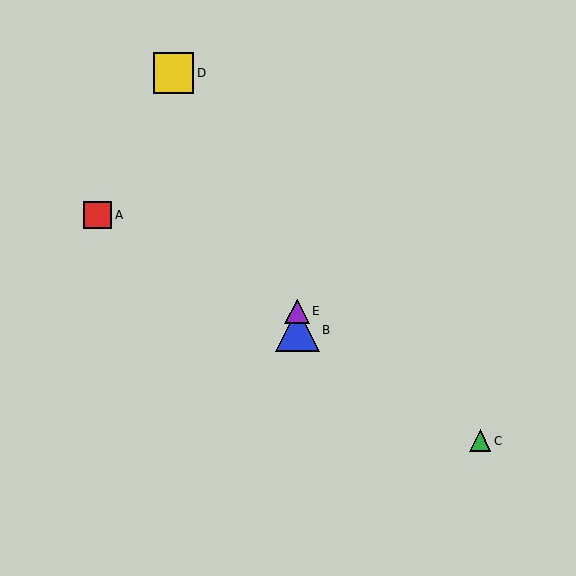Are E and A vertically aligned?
No, E is at x≈297 and A is at x≈98.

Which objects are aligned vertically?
Objects B, E are aligned vertically.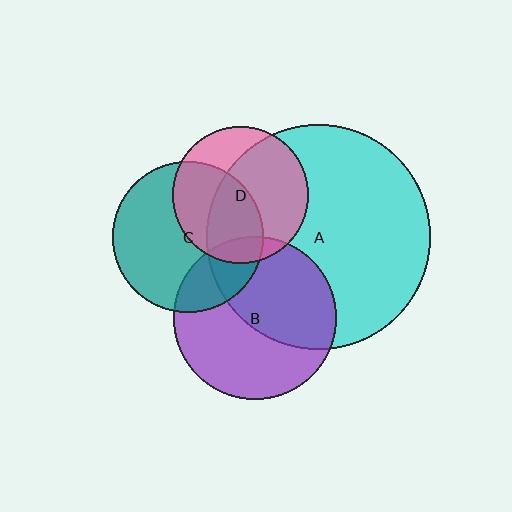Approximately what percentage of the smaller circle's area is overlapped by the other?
Approximately 30%.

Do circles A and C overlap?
Yes.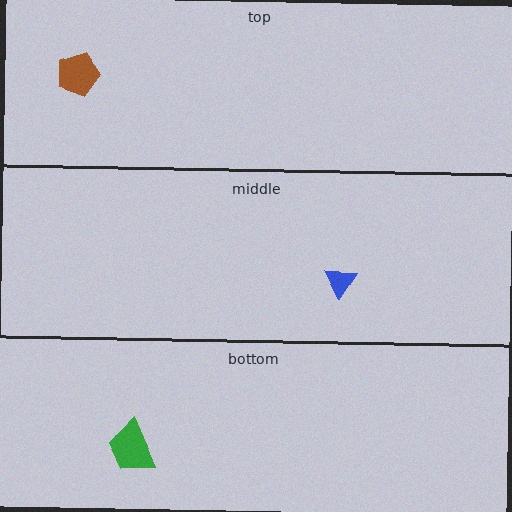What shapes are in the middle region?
The blue triangle.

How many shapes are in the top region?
1.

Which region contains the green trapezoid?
The bottom region.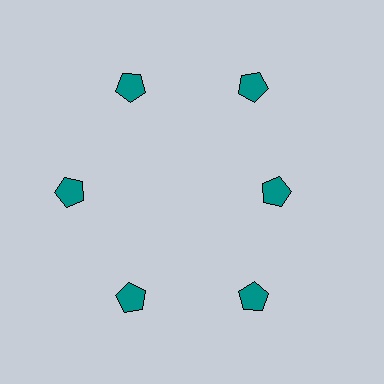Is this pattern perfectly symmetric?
No. The 6 teal pentagons are arranged in a ring, but one element near the 3 o'clock position is pulled inward toward the center, breaking the 6-fold rotational symmetry.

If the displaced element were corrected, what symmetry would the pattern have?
It would have 6-fold rotational symmetry — the pattern would map onto itself every 60 degrees.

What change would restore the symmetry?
The symmetry would be restored by moving it outward, back onto the ring so that all 6 pentagons sit at equal angles and equal distance from the center.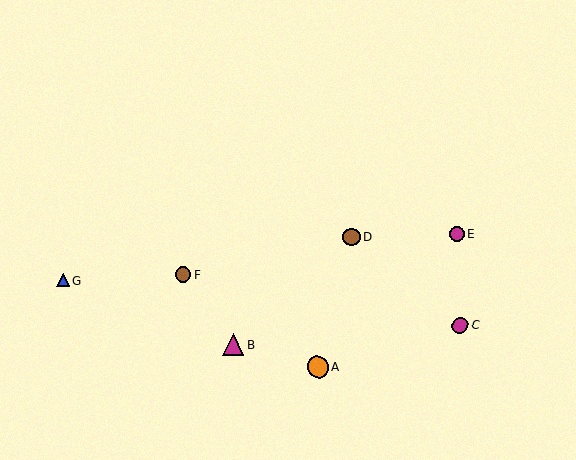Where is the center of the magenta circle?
The center of the magenta circle is at (460, 325).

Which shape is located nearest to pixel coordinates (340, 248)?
The brown circle (labeled D) at (351, 237) is nearest to that location.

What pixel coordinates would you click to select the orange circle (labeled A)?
Click at (318, 367) to select the orange circle A.